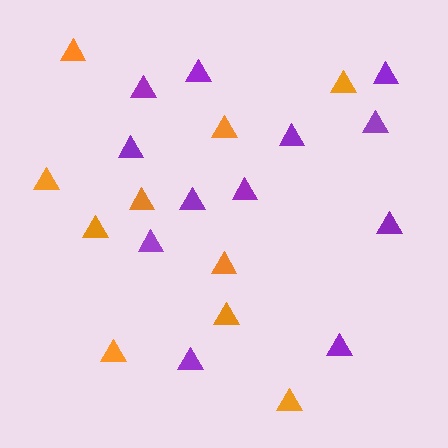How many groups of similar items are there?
There are 2 groups: one group of orange triangles (10) and one group of purple triangles (12).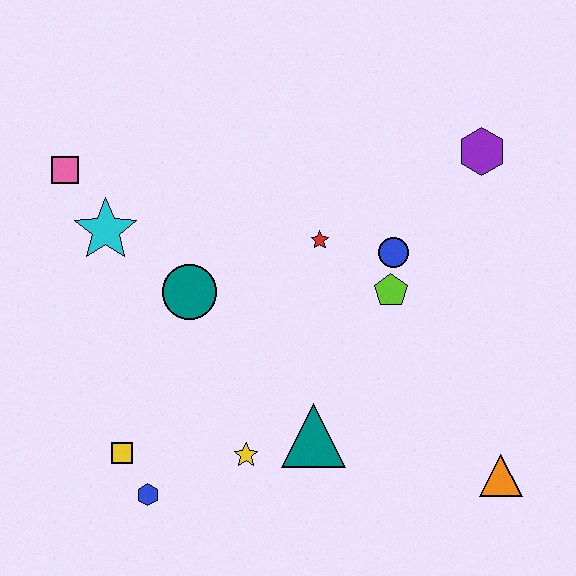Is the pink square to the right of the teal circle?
No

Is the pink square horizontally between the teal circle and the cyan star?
No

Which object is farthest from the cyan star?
The orange triangle is farthest from the cyan star.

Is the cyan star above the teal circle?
Yes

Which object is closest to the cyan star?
The pink square is closest to the cyan star.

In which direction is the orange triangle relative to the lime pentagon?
The orange triangle is below the lime pentagon.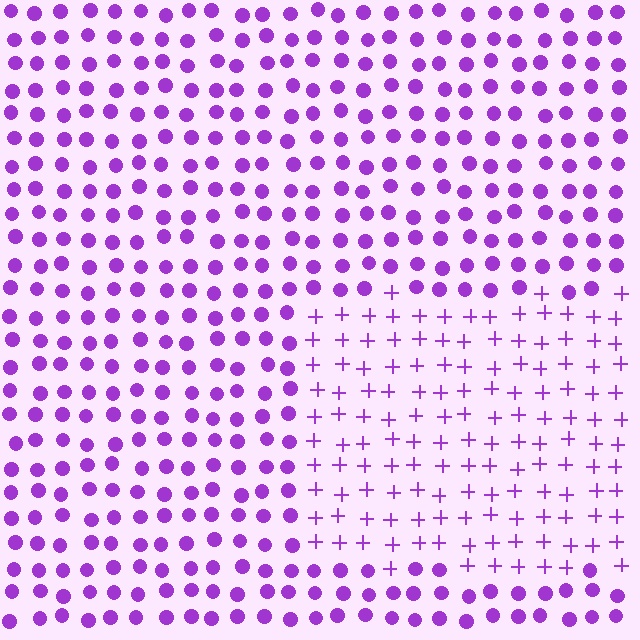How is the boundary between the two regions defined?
The boundary is defined by a change in element shape: plus signs inside vs. circles outside. All elements share the same color and spacing.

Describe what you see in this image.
The image is filled with small purple elements arranged in a uniform grid. A rectangle-shaped region contains plus signs, while the surrounding area contains circles. The boundary is defined purely by the change in element shape.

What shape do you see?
I see a rectangle.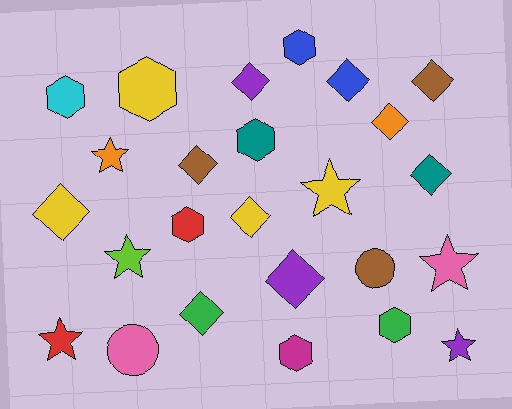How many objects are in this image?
There are 25 objects.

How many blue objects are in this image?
There are 2 blue objects.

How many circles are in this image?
There are 2 circles.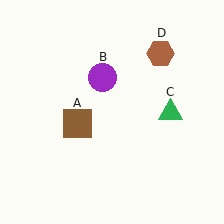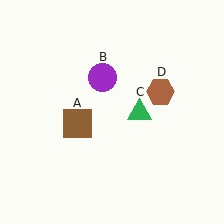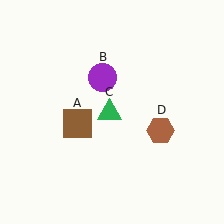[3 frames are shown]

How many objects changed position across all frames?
2 objects changed position: green triangle (object C), brown hexagon (object D).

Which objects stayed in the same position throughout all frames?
Brown square (object A) and purple circle (object B) remained stationary.